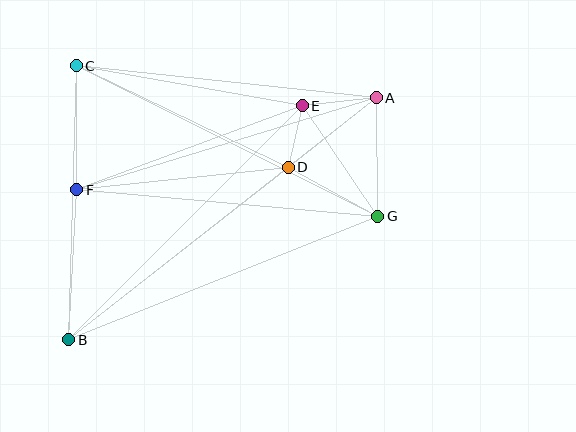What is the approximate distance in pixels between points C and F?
The distance between C and F is approximately 124 pixels.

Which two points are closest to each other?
Points D and E are closest to each other.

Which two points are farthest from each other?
Points A and B are farthest from each other.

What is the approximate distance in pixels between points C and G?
The distance between C and G is approximately 337 pixels.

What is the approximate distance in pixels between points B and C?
The distance between B and C is approximately 274 pixels.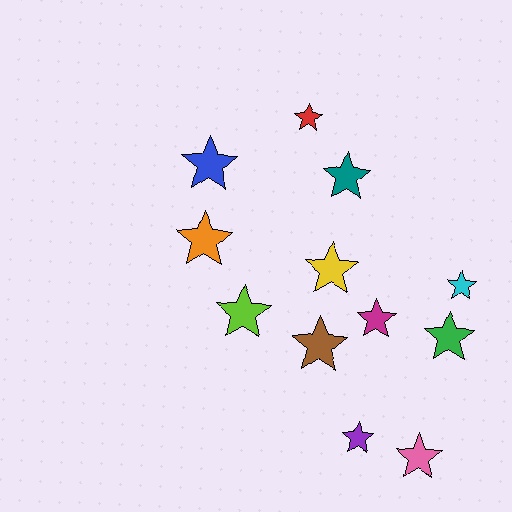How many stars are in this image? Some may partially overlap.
There are 12 stars.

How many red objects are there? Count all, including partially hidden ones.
There is 1 red object.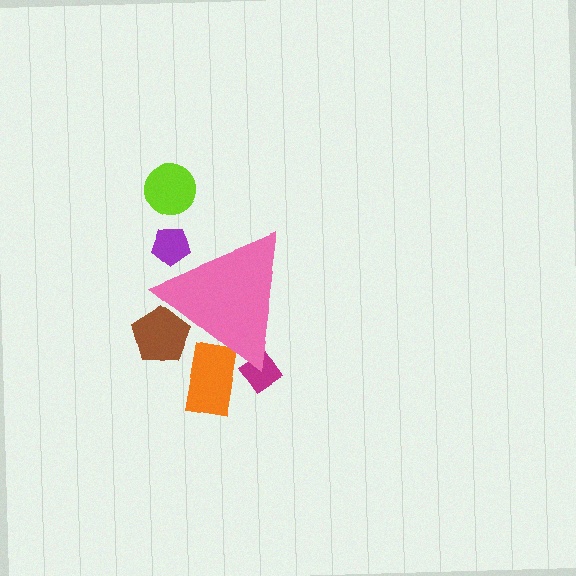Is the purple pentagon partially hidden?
Yes, the purple pentagon is partially hidden behind the pink triangle.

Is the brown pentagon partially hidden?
Yes, the brown pentagon is partially hidden behind the pink triangle.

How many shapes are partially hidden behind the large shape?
4 shapes are partially hidden.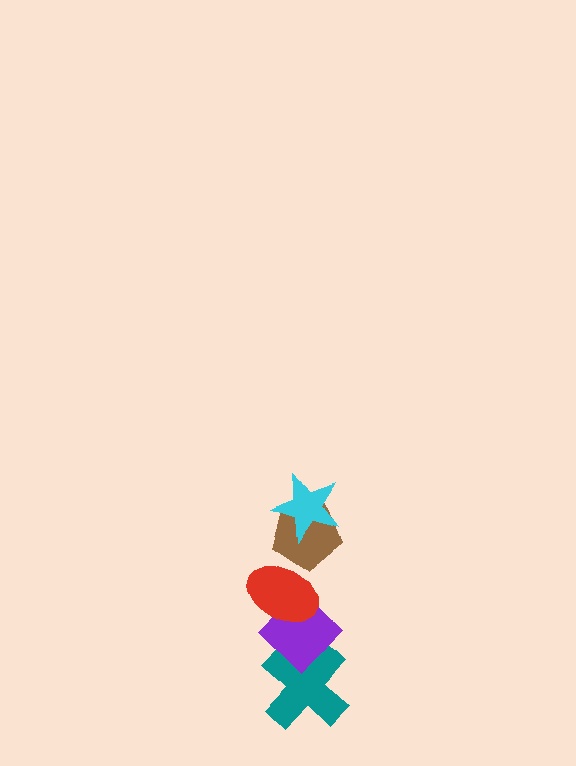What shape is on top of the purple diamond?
The red ellipse is on top of the purple diamond.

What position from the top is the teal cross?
The teal cross is 5th from the top.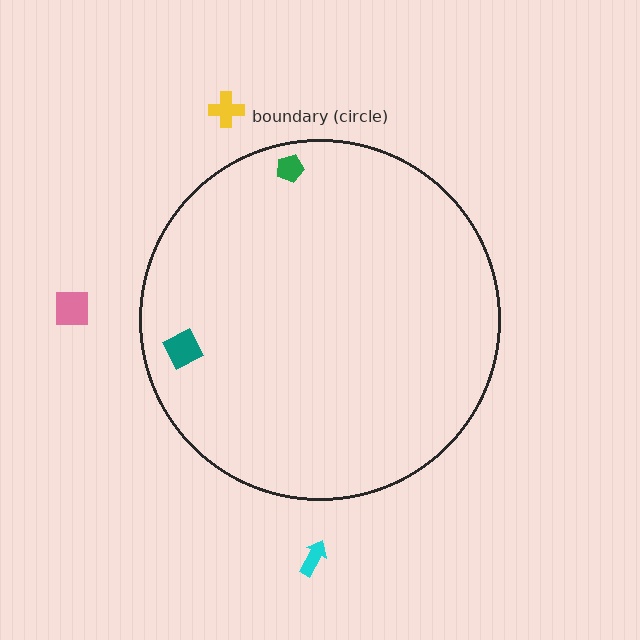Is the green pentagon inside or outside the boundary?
Inside.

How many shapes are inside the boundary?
2 inside, 3 outside.